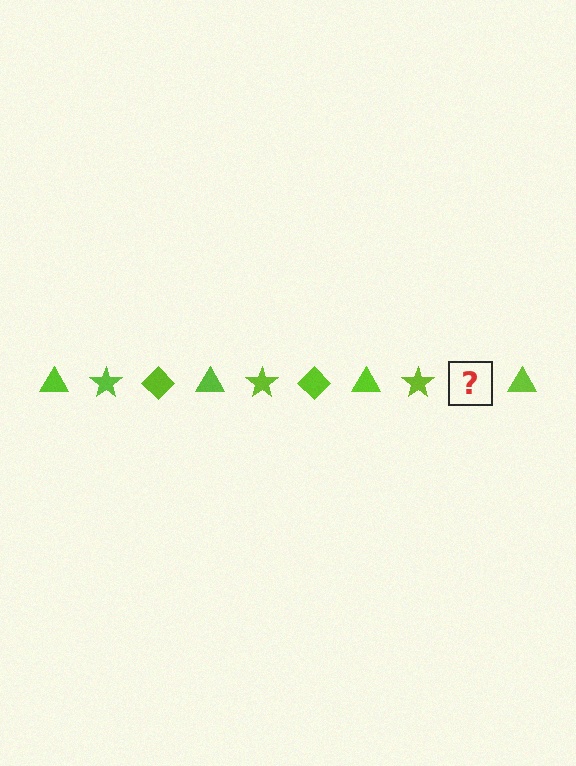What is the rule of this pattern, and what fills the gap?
The rule is that the pattern cycles through triangle, star, diamond shapes in lime. The gap should be filled with a lime diamond.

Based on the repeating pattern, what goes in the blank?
The blank should be a lime diamond.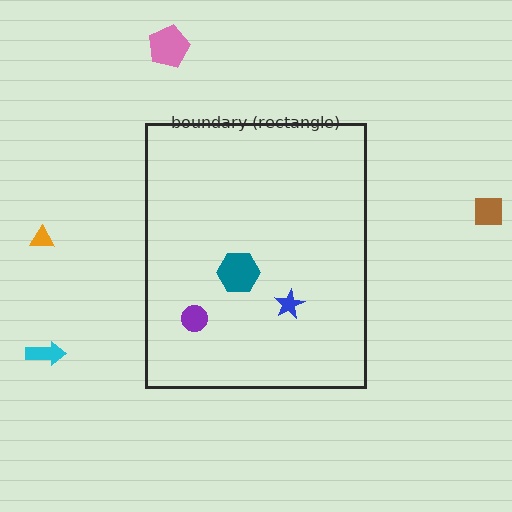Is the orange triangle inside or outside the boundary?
Outside.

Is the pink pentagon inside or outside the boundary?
Outside.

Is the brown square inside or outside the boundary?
Outside.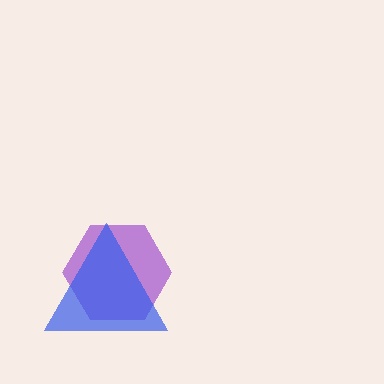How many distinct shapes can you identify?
There are 2 distinct shapes: a purple hexagon, a blue triangle.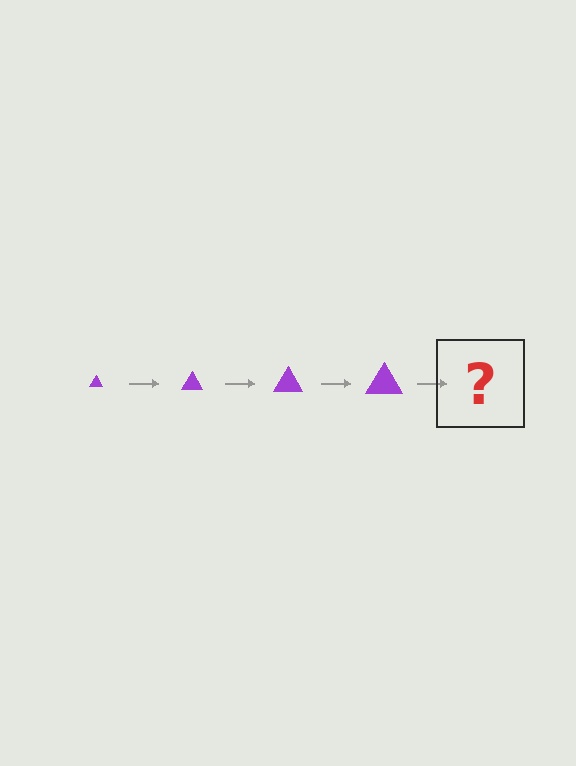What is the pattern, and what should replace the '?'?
The pattern is that the triangle gets progressively larger each step. The '?' should be a purple triangle, larger than the previous one.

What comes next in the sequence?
The next element should be a purple triangle, larger than the previous one.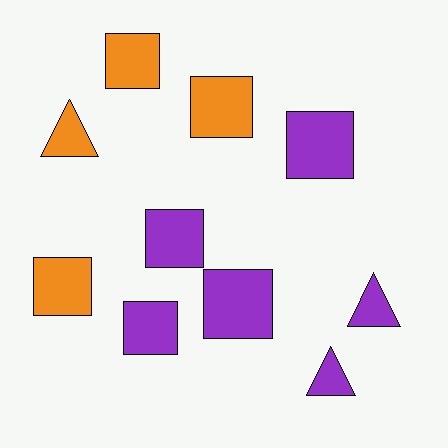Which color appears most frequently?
Purple, with 6 objects.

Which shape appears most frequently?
Square, with 7 objects.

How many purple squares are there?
There are 4 purple squares.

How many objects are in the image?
There are 10 objects.